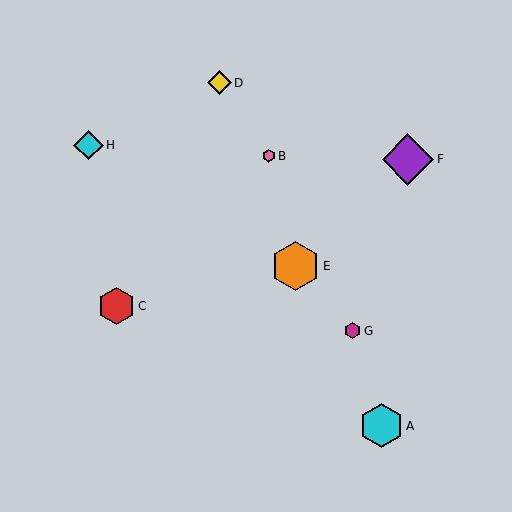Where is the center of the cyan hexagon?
The center of the cyan hexagon is at (381, 426).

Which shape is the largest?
The purple diamond (labeled F) is the largest.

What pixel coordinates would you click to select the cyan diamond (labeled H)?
Click at (89, 145) to select the cyan diamond H.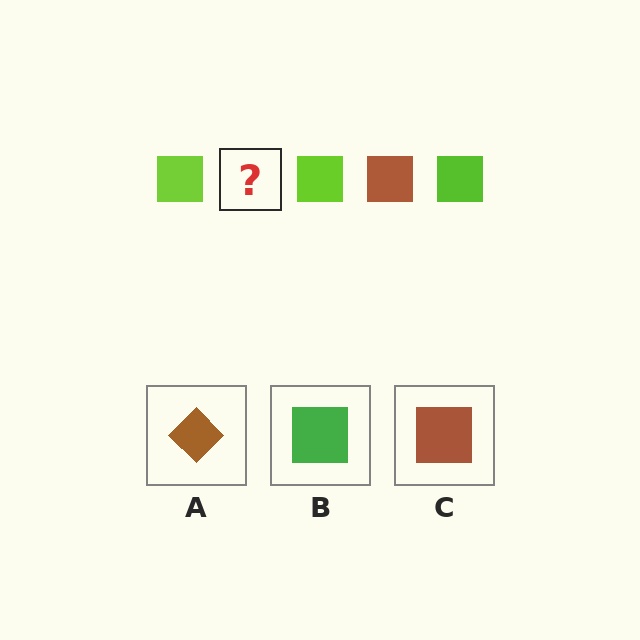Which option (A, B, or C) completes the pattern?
C.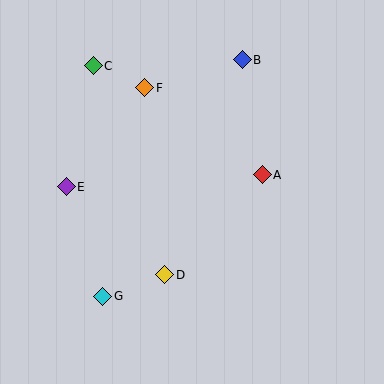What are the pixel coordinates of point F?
Point F is at (145, 88).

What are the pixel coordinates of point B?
Point B is at (242, 60).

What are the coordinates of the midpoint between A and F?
The midpoint between A and F is at (204, 131).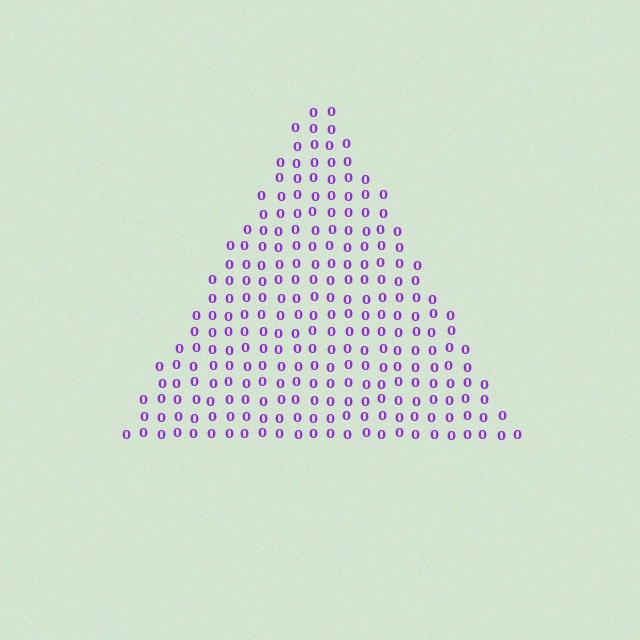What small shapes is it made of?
It is made of small digit 0's.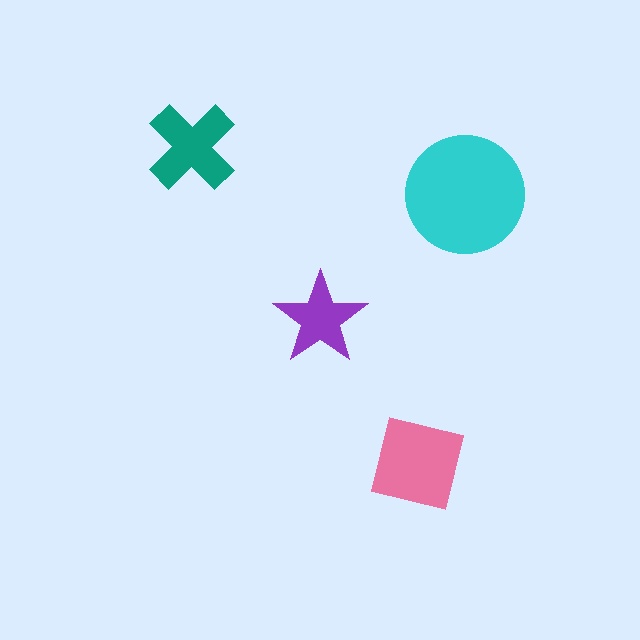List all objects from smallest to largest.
The purple star, the teal cross, the pink square, the cyan circle.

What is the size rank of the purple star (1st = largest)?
4th.